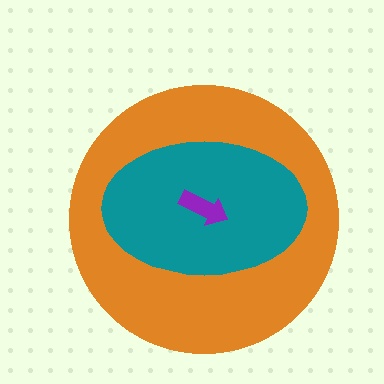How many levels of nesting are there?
3.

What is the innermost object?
The purple arrow.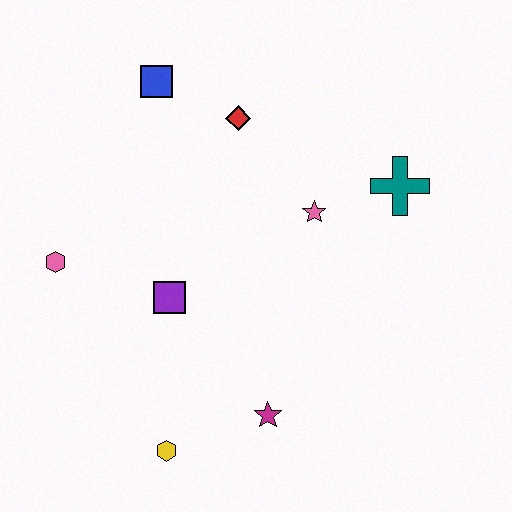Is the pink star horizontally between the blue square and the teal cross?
Yes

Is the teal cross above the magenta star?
Yes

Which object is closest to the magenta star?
The yellow hexagon is closest to the magenta star.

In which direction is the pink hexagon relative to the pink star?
The pink hexagon is to the left of the pink star.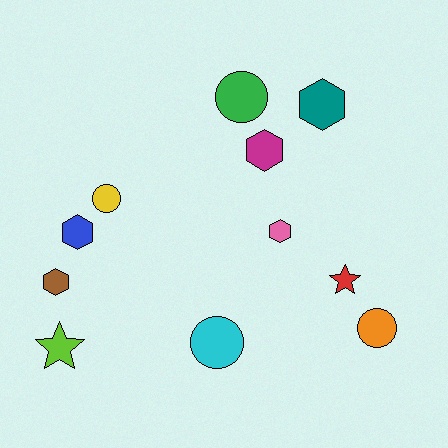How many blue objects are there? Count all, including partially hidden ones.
There is 1 blue object.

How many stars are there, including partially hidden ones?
There are 2 stars.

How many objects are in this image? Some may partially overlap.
There are 11 objects.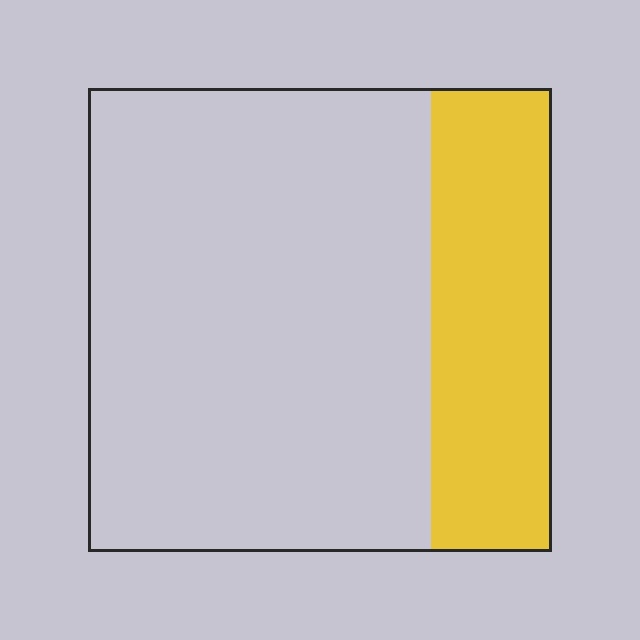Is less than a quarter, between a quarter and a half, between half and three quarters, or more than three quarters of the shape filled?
Between a quarter and a half.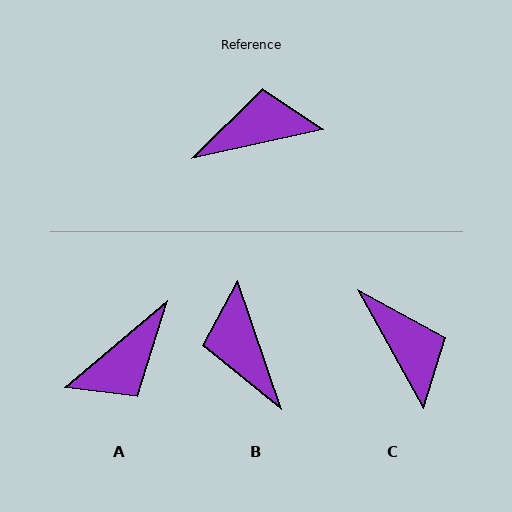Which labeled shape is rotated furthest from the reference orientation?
A, about 152 degrees away.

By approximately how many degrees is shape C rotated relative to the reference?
Approximately 73 degrees clockwise.